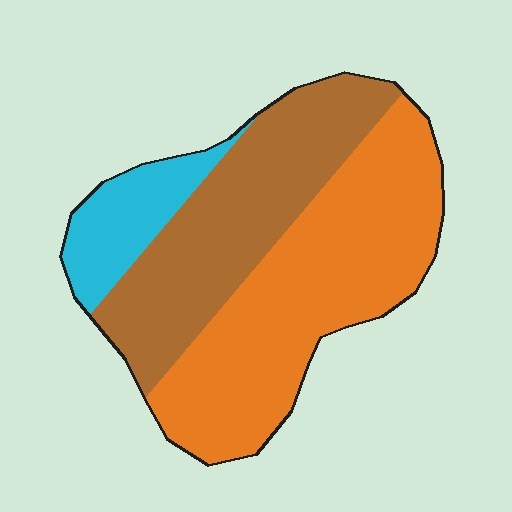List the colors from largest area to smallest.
From largest to smallest: orange, brown, cyan.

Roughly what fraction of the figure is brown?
Brown covers 37% of the figure.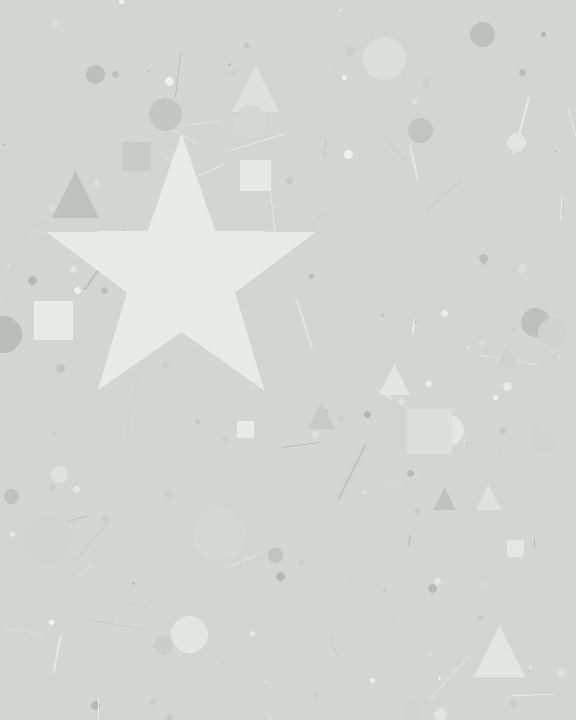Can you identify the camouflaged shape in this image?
The camouflaged shape is a star.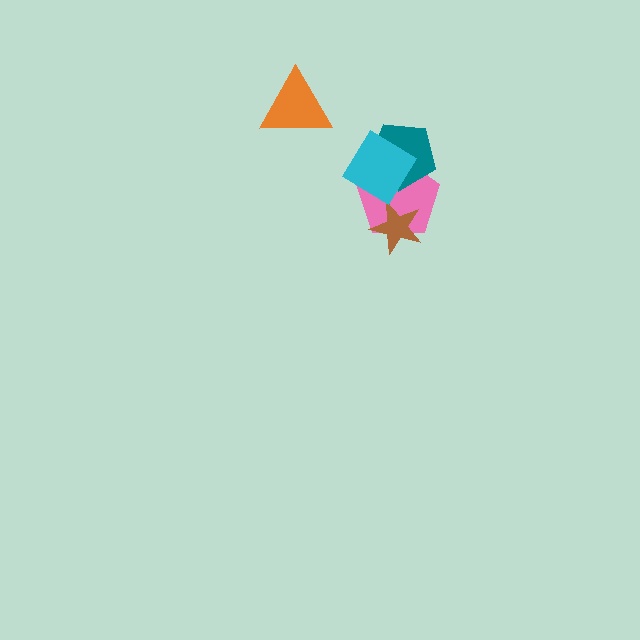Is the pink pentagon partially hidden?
Yes, it is partially covered by another shape.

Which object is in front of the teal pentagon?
The cyan diamond is in front of the teal pentagon.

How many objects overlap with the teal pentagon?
2 objects overlap with the teal pentagon.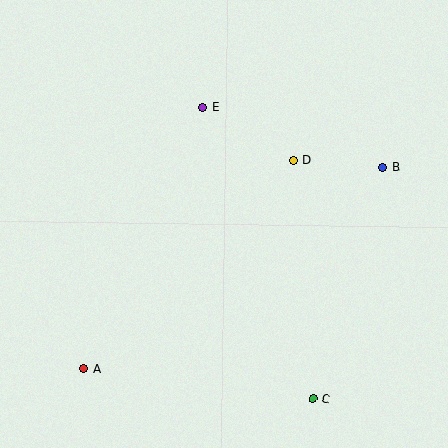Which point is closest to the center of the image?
Point D at (293, 160) is closest to the center.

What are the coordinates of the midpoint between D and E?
The midpoint between D and E is at (248, 134).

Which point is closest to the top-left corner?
Point E is closest to the top-left corner.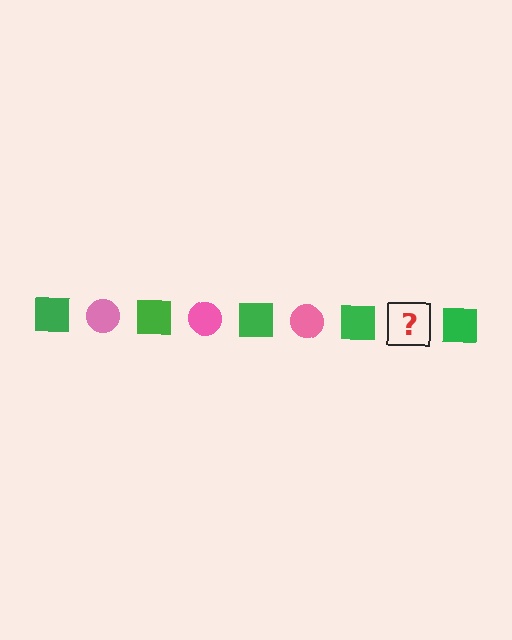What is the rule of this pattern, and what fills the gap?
The rule is that the pattern alternates between green square and pink circle. The gap should be filled with a pink circle.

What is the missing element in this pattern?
The missing element is a pink circle.